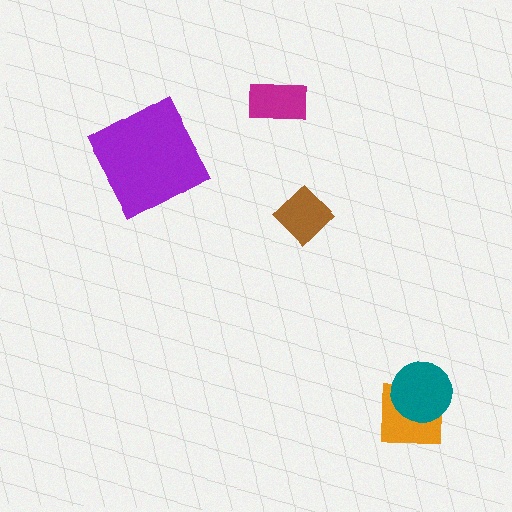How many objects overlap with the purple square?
0 objects overlap with the purple square.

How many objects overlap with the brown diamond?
0 objects overlap with the brown diamond.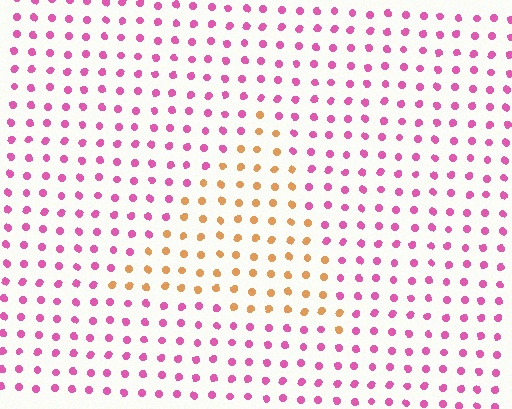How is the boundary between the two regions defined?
The boundary is defined purely by a slight shift in hue (about 68 degrees). Spacing, size, and orientation are identical on both sides.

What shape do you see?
I see a triangle.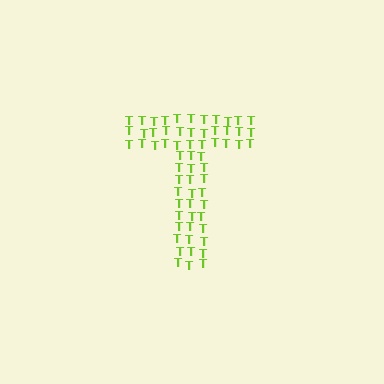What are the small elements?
The small elements are letter T's.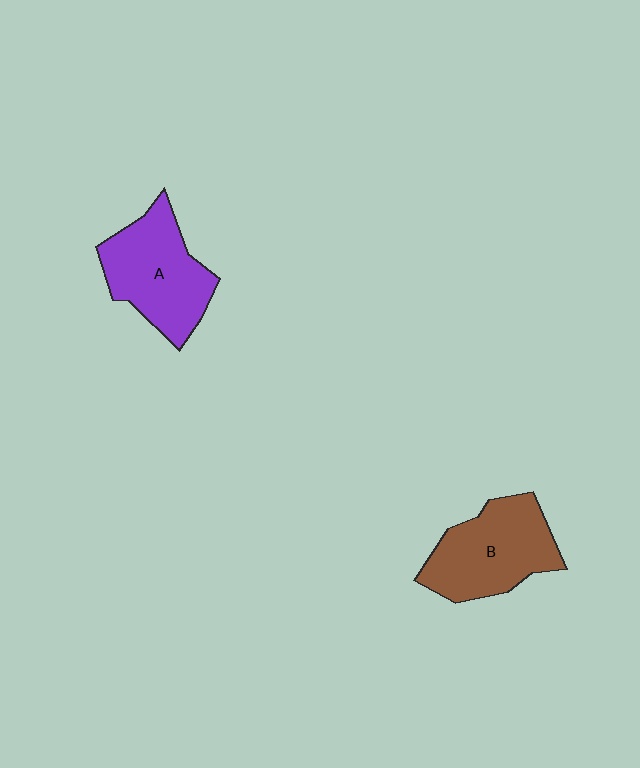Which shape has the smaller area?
Shape B (brown).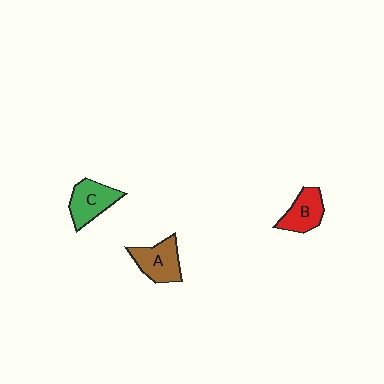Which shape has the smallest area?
Shape B (red).